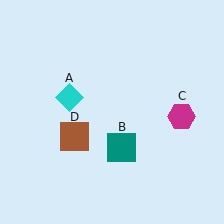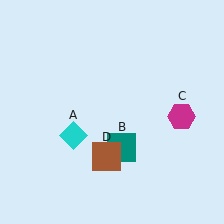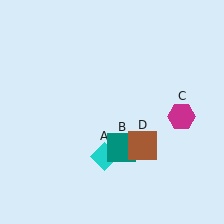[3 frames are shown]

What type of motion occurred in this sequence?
The cyan diamond (object A), brown square (object D) rotated counterclockwise around the center of the scene.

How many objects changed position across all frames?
2 objects changed position: cyan diamond (object A), brown square (object D).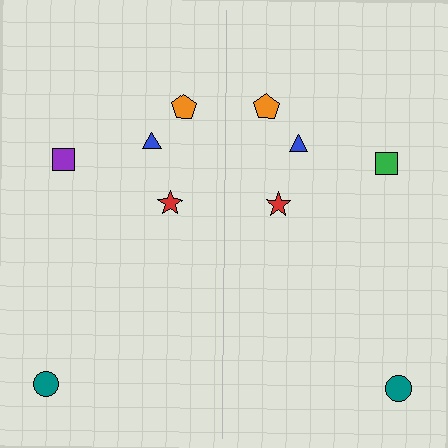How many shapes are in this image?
There are 10 shapes in this image.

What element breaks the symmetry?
The green square on the right side breaks the symmetry — its mirror counterpart is purple.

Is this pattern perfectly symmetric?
No, the pattern is not perfectly symmetric. The green square on the right side breaks the symmetry — its mirror counterpart is purple.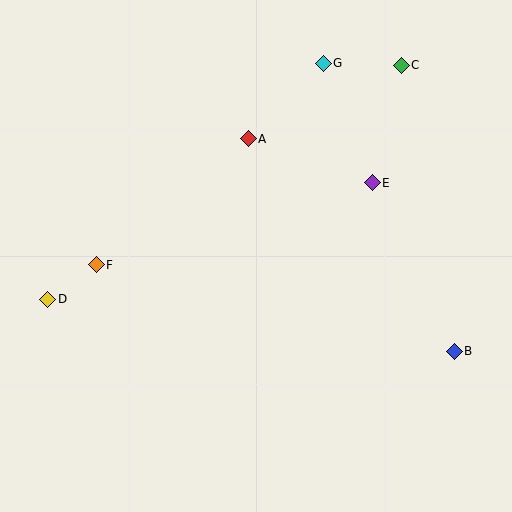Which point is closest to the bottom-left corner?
Point D is closest to the bottom-left corner.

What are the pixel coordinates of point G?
Point G is at (323, 63).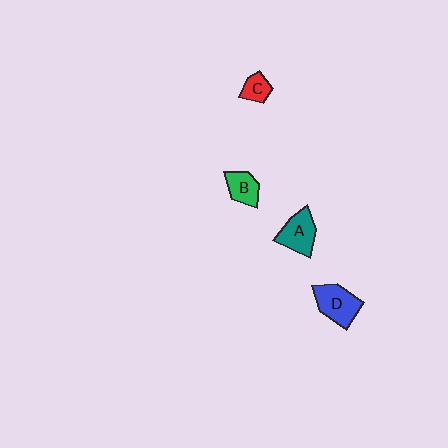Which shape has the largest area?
Shape D (blue).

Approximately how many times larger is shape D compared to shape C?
Approximately 2.1 times.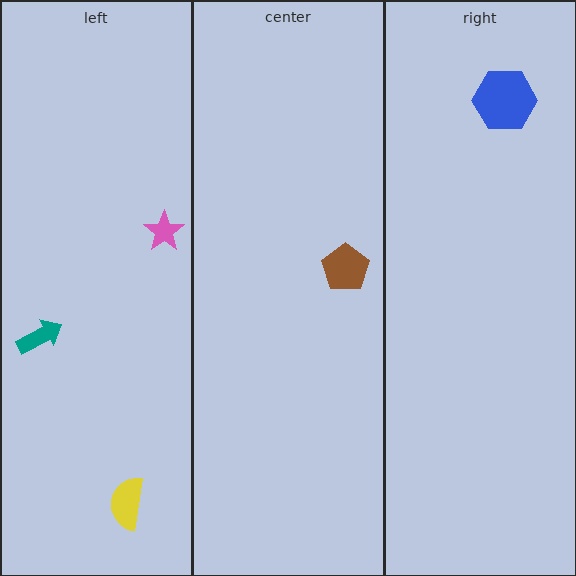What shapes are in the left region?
The pink star, the yellow semicircle, the teal arrow.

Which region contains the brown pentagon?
The center region.